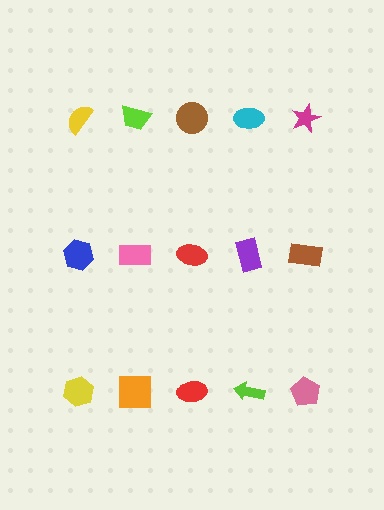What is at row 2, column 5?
A brown rectangle.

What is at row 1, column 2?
A lime trapezoid.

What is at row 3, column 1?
A yellow hexagon.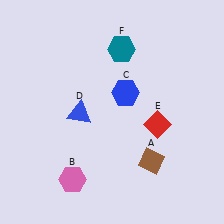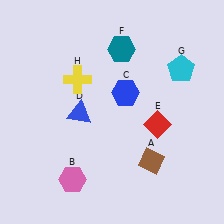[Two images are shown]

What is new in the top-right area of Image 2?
A cyan pentagon (G) was added in the top-right area of Image 2.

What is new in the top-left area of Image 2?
A yellow cross (H) was added in the top-left area of Image 2.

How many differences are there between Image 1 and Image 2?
There are 2 differences between the two images.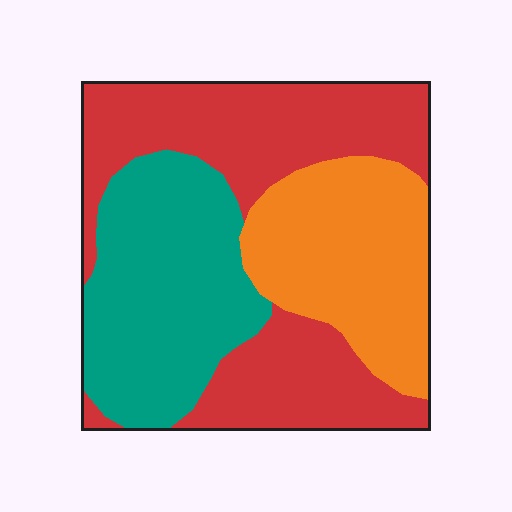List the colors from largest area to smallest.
From largest to smallest: red, teal, orange.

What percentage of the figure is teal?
Teal takes up about one third (1/3) of the figure.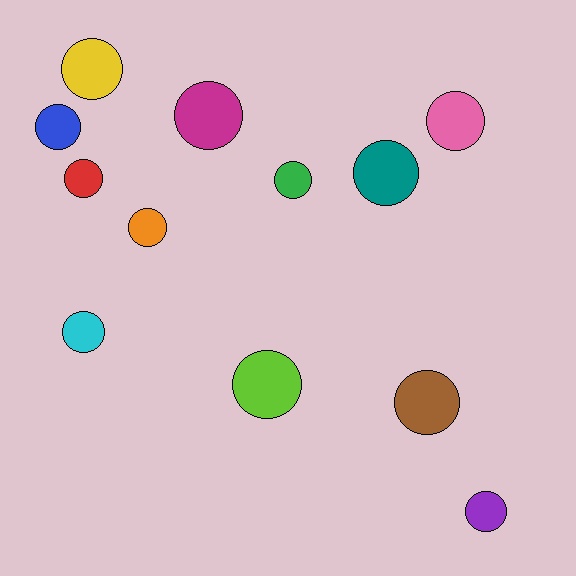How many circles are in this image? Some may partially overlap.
There are 12 circles.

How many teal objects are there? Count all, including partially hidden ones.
There is 1 teal object.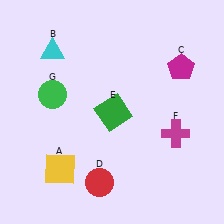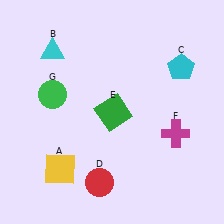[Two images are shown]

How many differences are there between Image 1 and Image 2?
There is 1 difference between the two images.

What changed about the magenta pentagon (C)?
In Image 1, C is magenta. In Image 2, it changed to cyan.